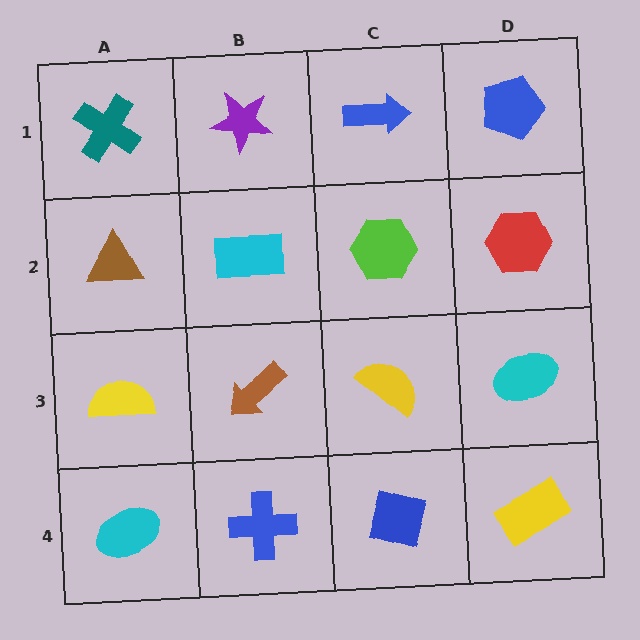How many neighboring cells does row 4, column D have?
2.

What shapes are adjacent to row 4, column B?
A brown arrow (row 3, column B), a cyan ellipse (row 4, column A), a blue square (row 4, column C).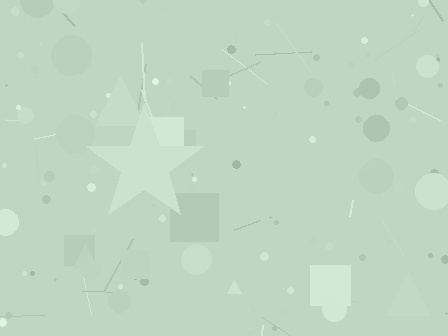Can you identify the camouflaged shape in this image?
The camouflaged shape is a star.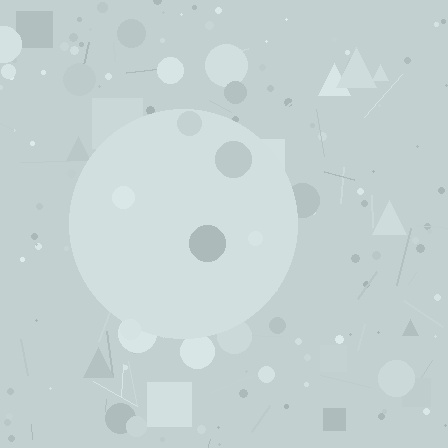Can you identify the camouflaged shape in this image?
The camouflaged shape is a circle.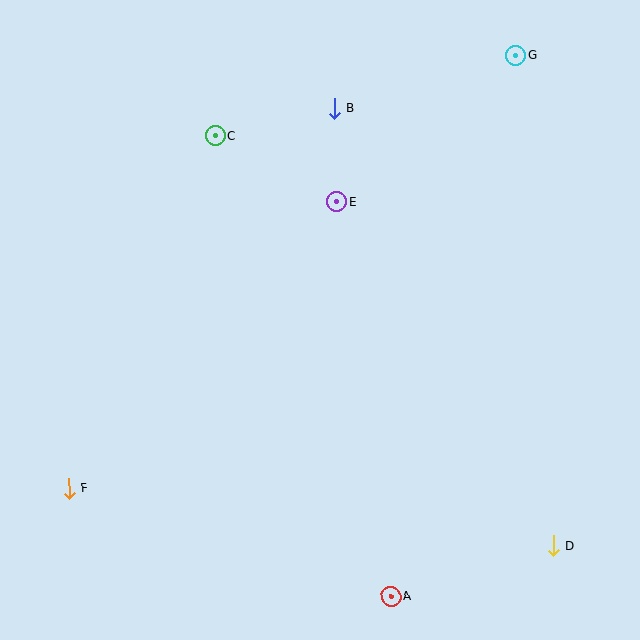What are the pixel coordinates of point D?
Point D is at (553, 546).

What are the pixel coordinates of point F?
Point F is at (69, 489).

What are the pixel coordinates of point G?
Point G is at (516, 56).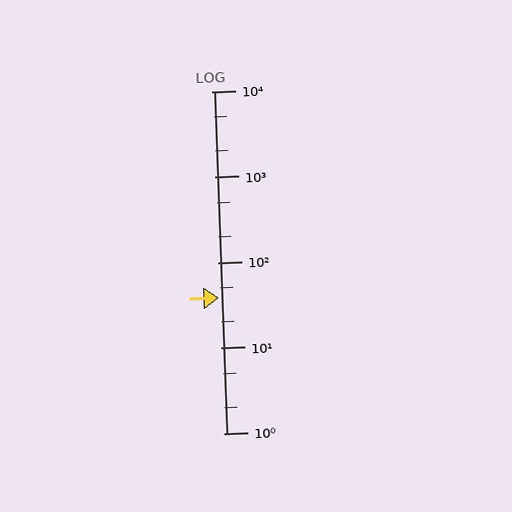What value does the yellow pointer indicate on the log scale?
The pointer indicates approximately 38.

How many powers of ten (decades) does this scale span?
The scale spans 4 decades, from 1 to 10000.